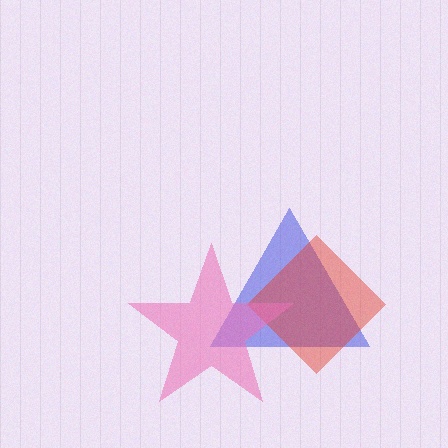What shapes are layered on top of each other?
The layered shapes are: a blue triangle, a red diamond, a pink star.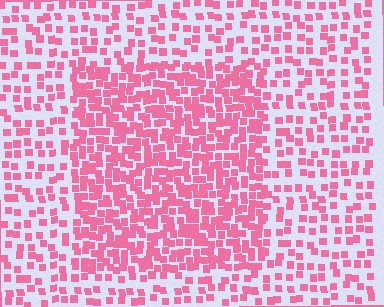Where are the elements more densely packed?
The elements are more densely packed inside the rectangle boundary.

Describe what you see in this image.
The image contains small pink elements arranged at two different densities. A rectangle-shaped region is visible where the elements are more densely packed than the surrounding area.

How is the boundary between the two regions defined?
The boundary is defined by a change in element density (approximately 2.0x ratio). All elements are the same color, size, and shape.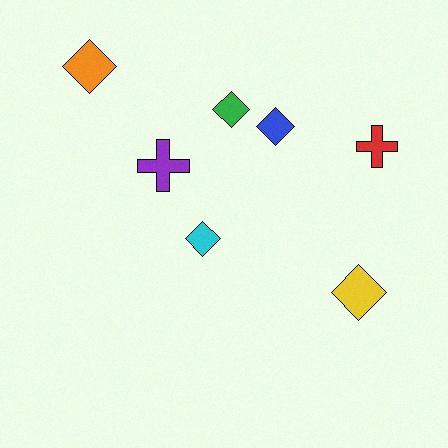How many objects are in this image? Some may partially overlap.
There are 7 objects.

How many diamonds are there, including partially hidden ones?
There are 5 diamonds.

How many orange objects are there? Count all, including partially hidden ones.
There is 1 orange object.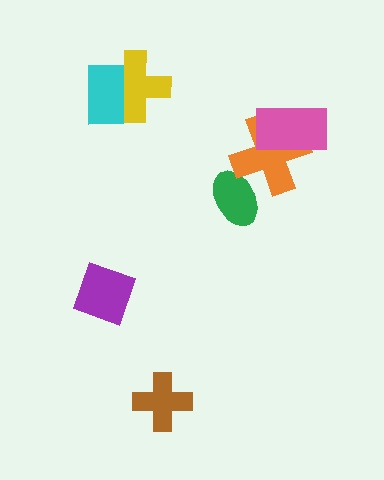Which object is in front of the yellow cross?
The cyan rectangle is in front of the yellow cross.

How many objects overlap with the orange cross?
2 objects overlap with the orange cross.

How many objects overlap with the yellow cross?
1 object overlaps with the yellow cross.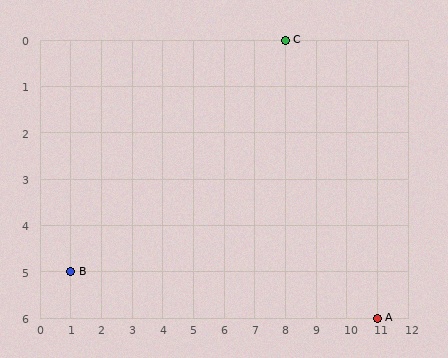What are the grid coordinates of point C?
Point C is at grid coordinates (8, 0).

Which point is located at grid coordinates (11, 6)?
Point A is at (11, 6).